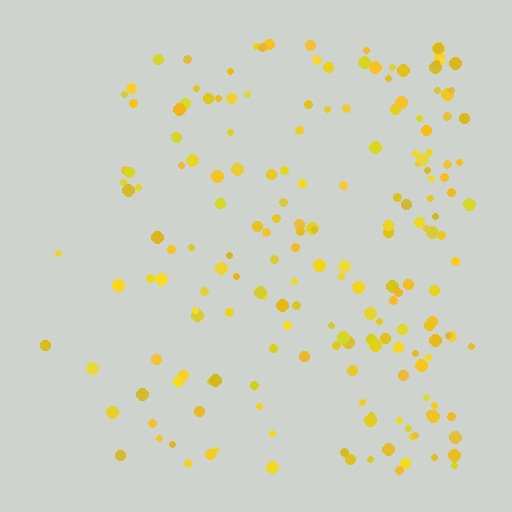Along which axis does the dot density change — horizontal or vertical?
Horizontal.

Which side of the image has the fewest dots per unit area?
The left.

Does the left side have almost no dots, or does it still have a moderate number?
Still a moderate number, just noticeably fewer than the right.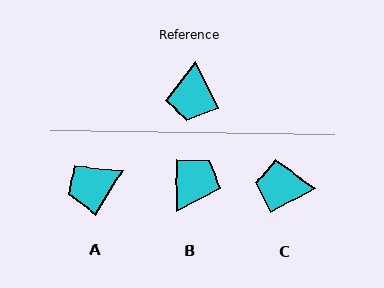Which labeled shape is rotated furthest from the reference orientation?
B, about 156 degrees away.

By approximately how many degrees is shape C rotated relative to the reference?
Approximately 86 degrees clockwise.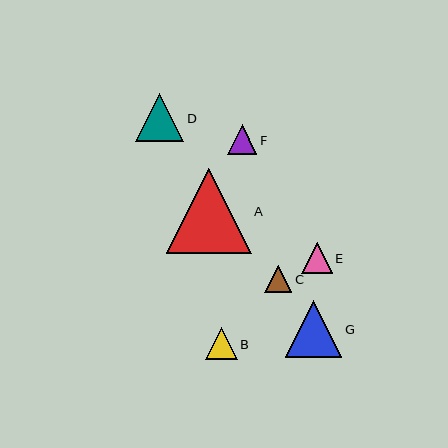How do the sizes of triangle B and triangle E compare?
Triangle B and triangle E are approximately the same size.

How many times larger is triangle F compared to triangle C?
Triangle F is approximately 1.1 times the size of triangle C.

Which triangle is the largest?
Triangle A is the largest with a size of approximately 85 pixels.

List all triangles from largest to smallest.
From largest to smallest: A, G, D, B, E, F, C.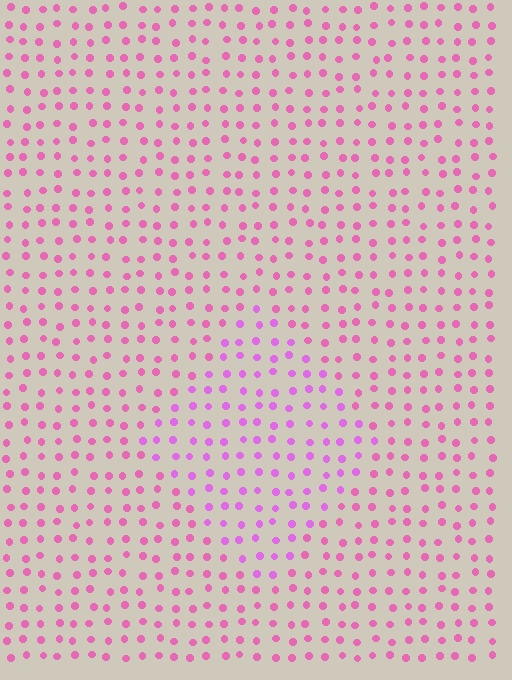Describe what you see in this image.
The image is filled with small pink elements in a uniform arrangement. A diamond-shaped region is visible where the elements are tinted to a slightly different hue, forming a subtle color boundary.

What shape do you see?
I see a diamond.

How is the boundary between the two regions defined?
The boundary is defined purely by a slight shift in hue (about 27 degrees). Spacing, size, and orientation are identical on both sides.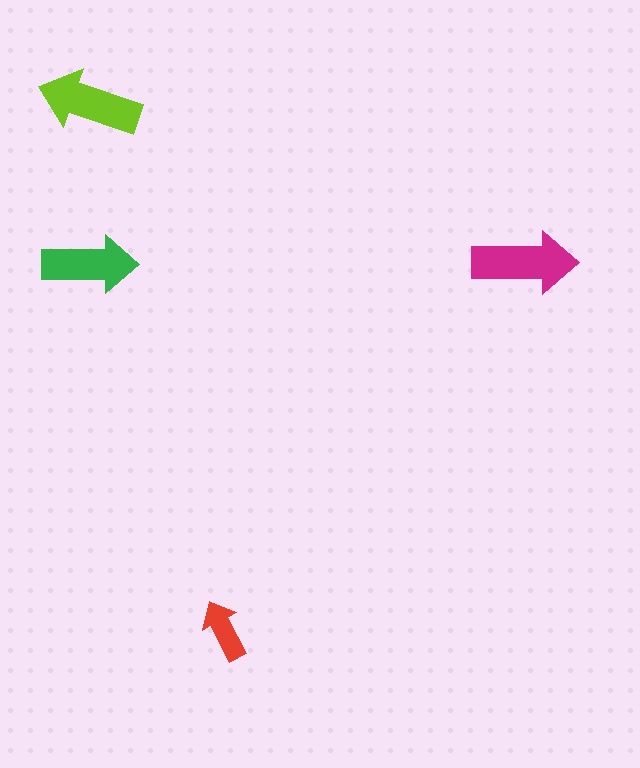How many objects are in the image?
There are 4 objects in the image.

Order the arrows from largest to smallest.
the magenta one, the lime one, the green one, the red one.